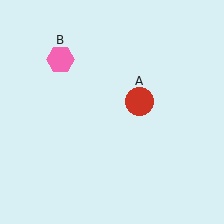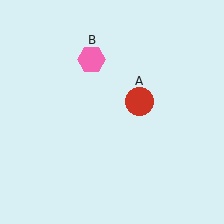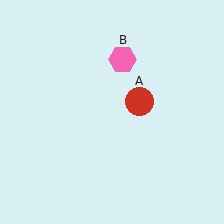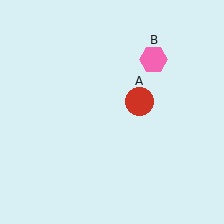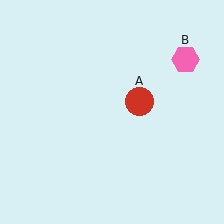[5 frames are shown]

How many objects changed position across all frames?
1 object changed position: pink hexagon (object B).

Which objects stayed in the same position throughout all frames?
Red circle (object A) remained stationary.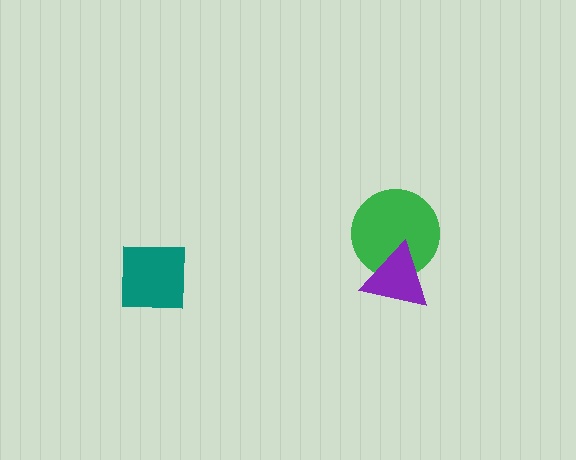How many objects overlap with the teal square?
0 objects overlap with the teal square.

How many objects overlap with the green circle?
1 object overlaps with the green circle.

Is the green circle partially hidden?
Yes, it is partially covered by another shape.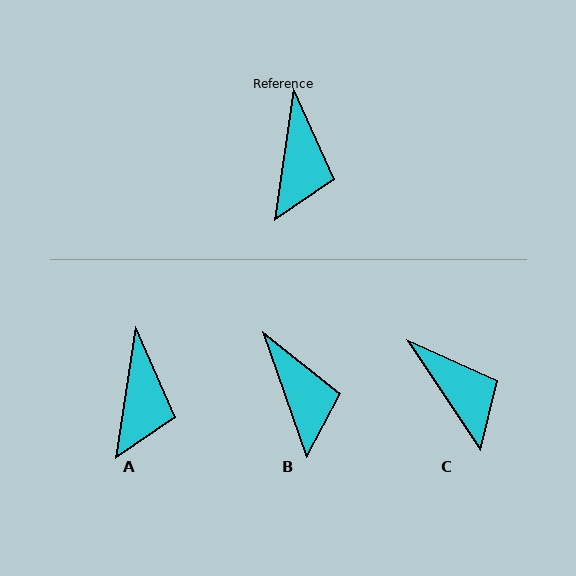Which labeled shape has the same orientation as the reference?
A.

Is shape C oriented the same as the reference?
No, it is off by about 42 degrees.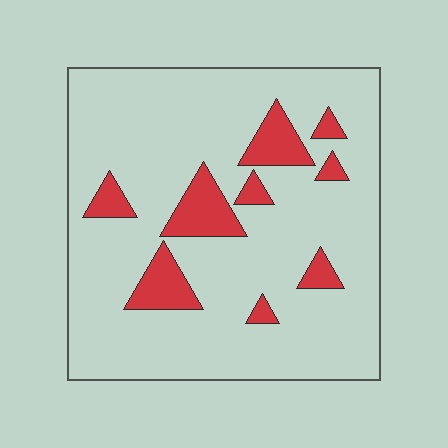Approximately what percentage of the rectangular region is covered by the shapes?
Approximately 15%.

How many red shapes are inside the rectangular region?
9.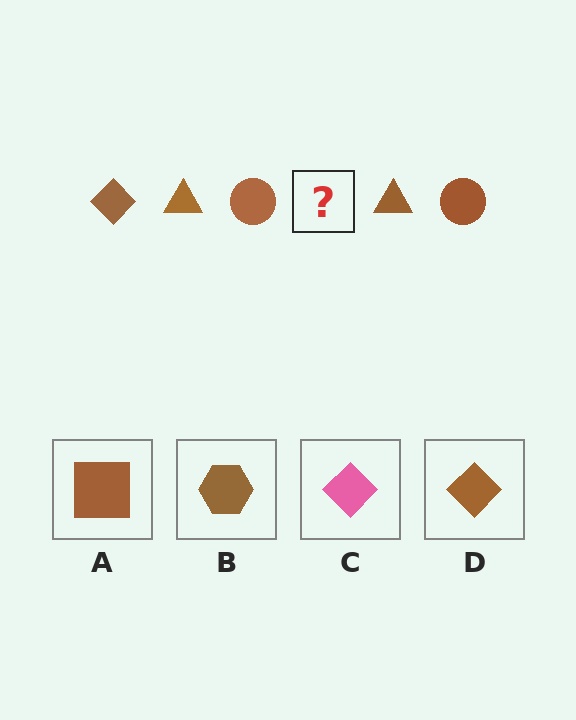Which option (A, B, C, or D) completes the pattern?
D.